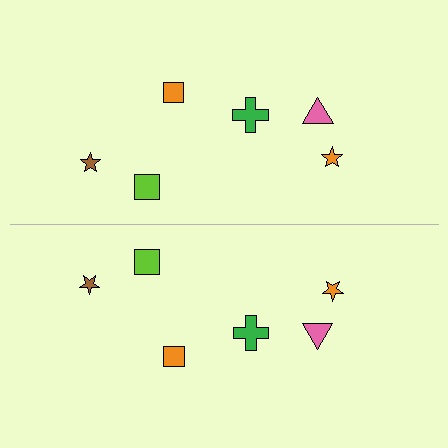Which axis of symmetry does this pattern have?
The pattern has a horizontal axis of symmetry running through the center of the image.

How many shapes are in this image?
There are 12 shapes in this image.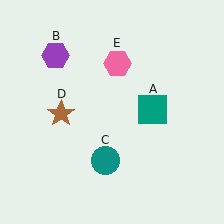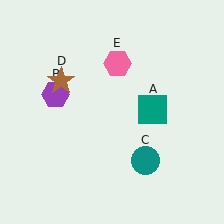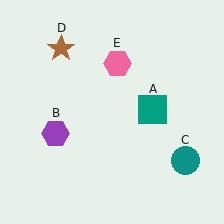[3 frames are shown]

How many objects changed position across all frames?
3 objects changed position: purple hexagon (object B), teal circle (object C), brown star (object D).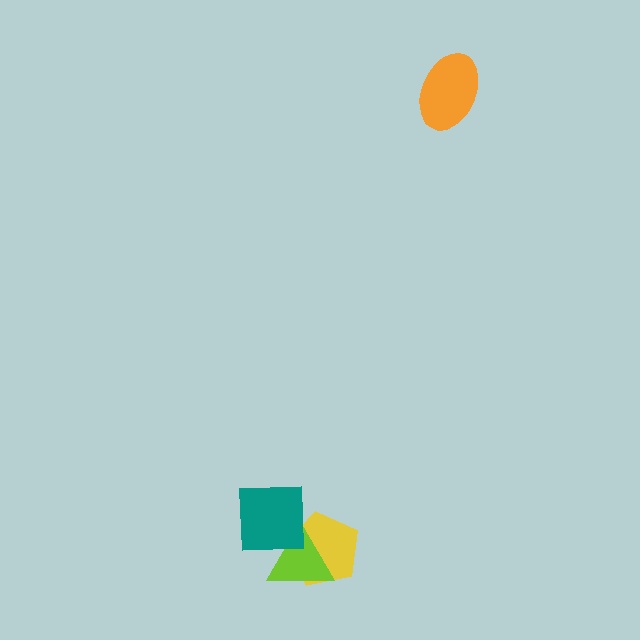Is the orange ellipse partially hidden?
No, no other shape covers it.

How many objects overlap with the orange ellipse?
0 objects overlap with the orange ellipse.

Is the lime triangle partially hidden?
Yes, it is partially covered by another shape.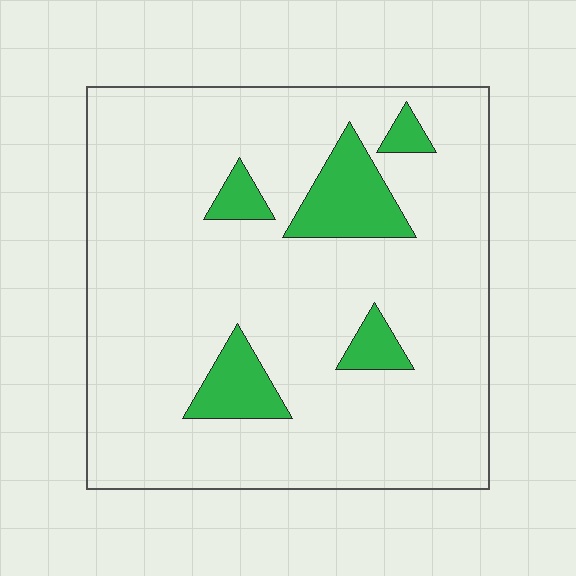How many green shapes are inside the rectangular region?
5.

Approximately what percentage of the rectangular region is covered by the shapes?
Approximately 10%.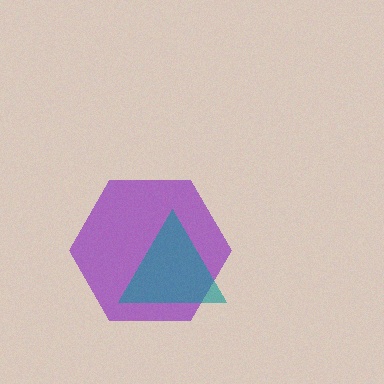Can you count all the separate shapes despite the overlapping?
Yes, there are 2 separate shapes.